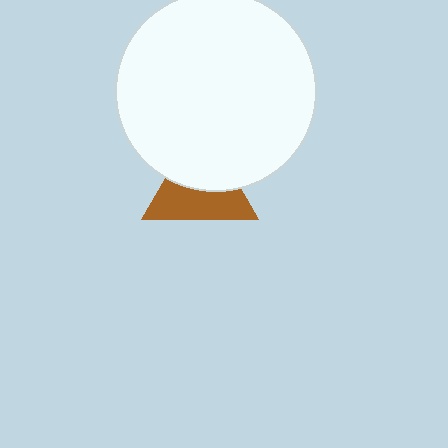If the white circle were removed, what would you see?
You would see the complete brown triangle.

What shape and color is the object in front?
The object in front is a white circle.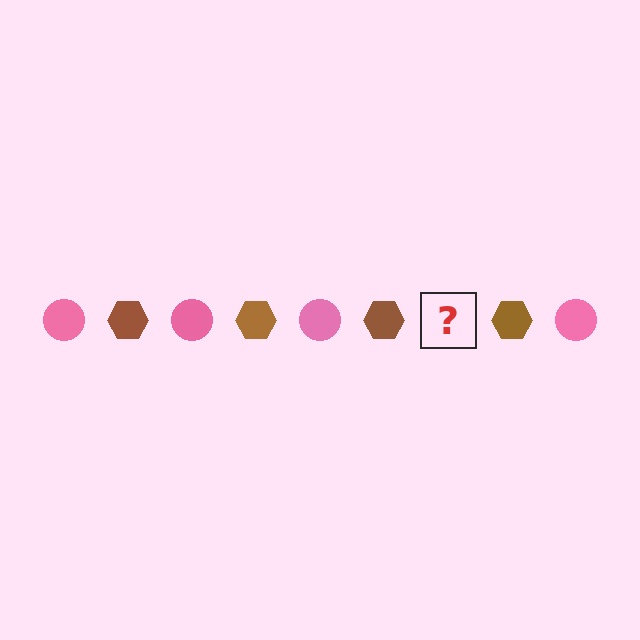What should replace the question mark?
The question mark should be replaced with a pink circle.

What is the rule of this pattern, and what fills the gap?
The rule is that the pattern alternates between pink circle and brown hexagon. The gap should be filled with a pink circle.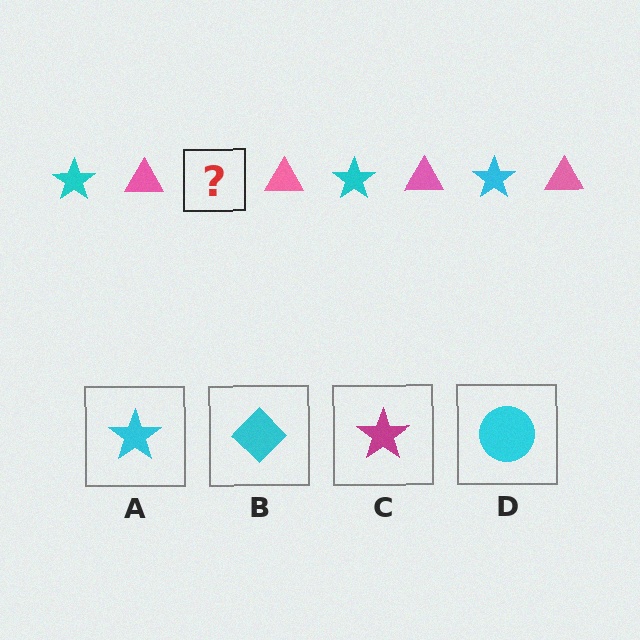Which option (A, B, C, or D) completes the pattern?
A.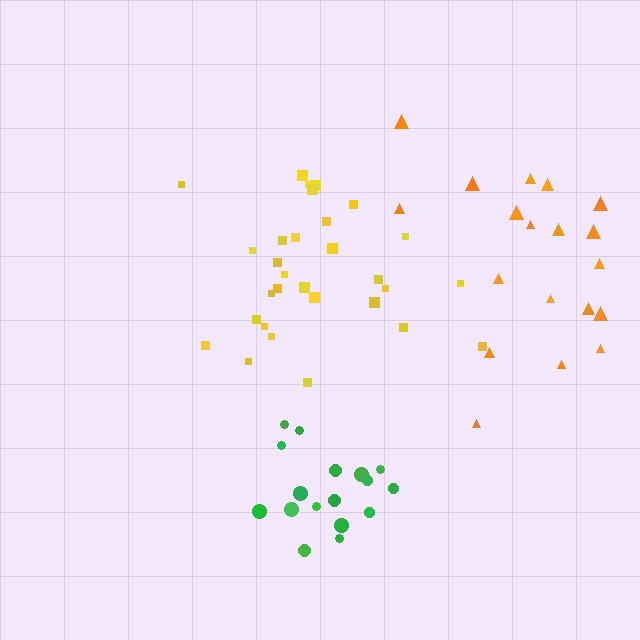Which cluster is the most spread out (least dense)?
Orange.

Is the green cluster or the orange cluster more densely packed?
Green.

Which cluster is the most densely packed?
Green.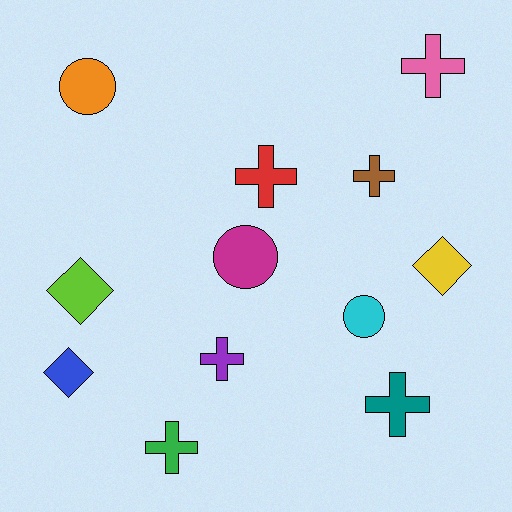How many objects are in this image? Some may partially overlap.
There are 12 objects.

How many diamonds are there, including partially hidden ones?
There are 3 diamonds.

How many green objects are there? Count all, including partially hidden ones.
There is 1 green object.